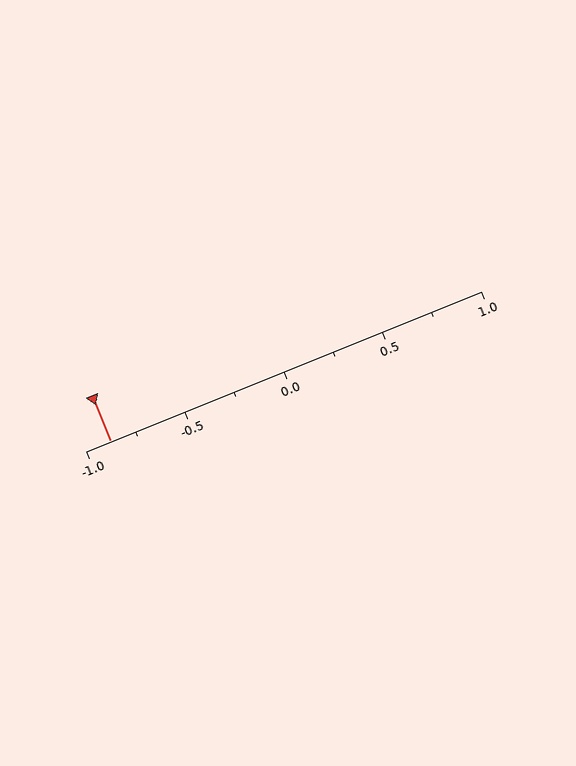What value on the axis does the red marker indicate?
The marker indicates approximately -0.88.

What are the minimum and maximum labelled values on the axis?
The axis runs from -1.0 to 1.0.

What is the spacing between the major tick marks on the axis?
The major ticks are spaced 0.5 apart.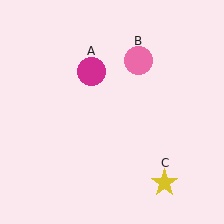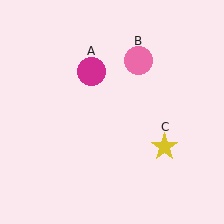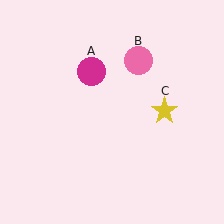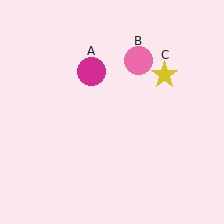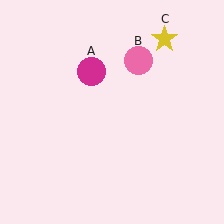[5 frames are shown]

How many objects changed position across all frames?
1 object changed position: yellow star (object C).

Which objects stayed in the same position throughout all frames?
Magenta circle (object A) and pink circle (object B) remained stationary.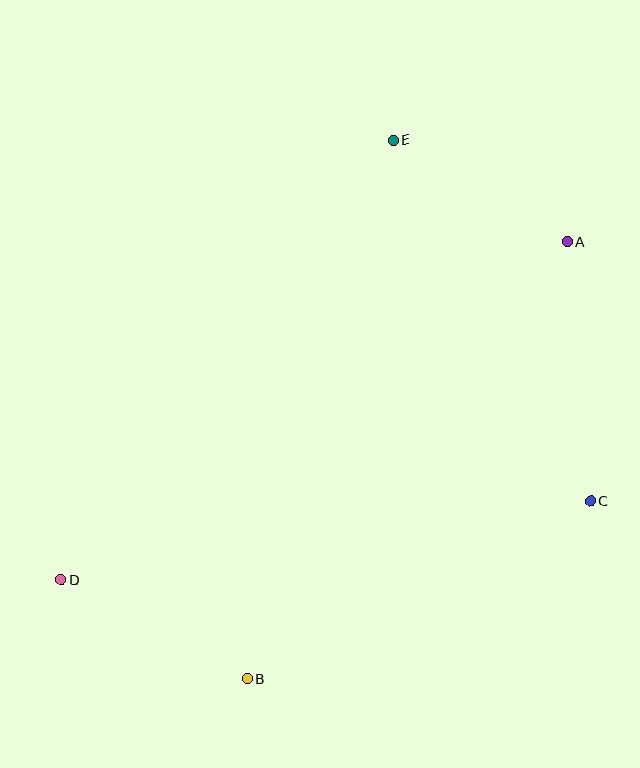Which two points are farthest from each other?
Points A and D are farthest from each other.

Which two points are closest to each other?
Points A and E are closest to each other.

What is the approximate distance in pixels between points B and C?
The distance between B and C is approximately 387 pixels.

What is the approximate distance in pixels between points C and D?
The distance between C and D is approximately 536 pixels.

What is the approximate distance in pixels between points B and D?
The distance between B and D is approximately 211 pixels.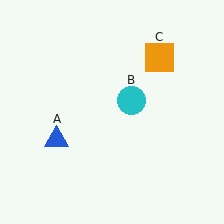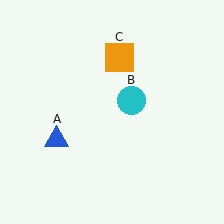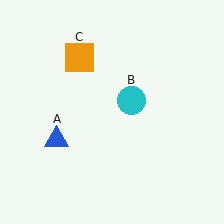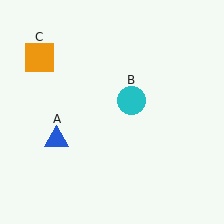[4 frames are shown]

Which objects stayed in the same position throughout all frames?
Blue triangle (object A) and cyan circle (object B) remained stationary.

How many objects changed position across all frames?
1 object changed position: orange square (object C).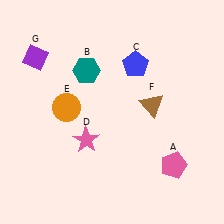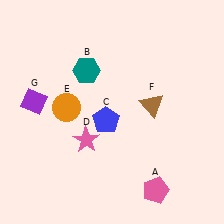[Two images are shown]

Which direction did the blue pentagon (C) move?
The blue pentagon (C) moved down.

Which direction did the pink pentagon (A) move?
The pink pentagon (A) moved down.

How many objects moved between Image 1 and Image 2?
3 objects moved between the two images.